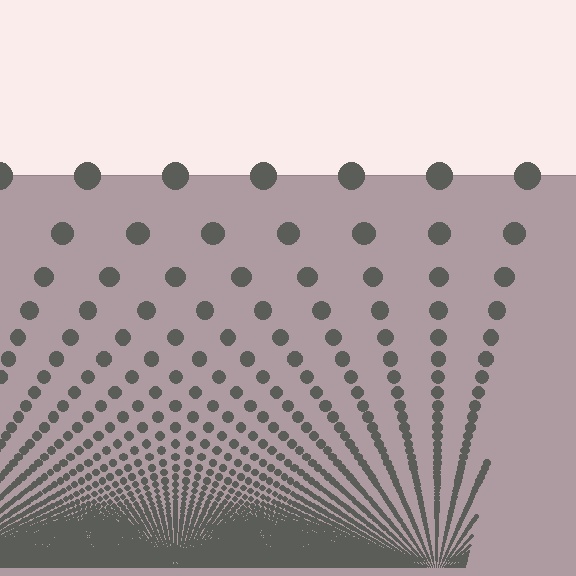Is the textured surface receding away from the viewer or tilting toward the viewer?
The surface appears to tilt toward the viewer. Texture elements get larger and sparser toward the top.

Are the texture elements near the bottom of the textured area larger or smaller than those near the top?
Smaller. The gradient is inverted — elements near the bottom are smaller and denser.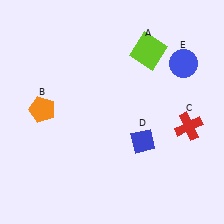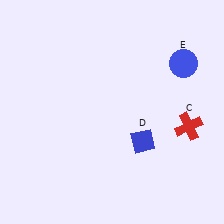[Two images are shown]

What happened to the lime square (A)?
The lime square (A) was removed in Image 2. It was in the top-right area of Image 1.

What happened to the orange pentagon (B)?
The orange pentagon (B) was removed in Image 2. It was in the top-left area of Image 1.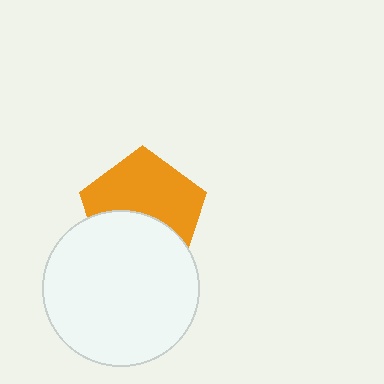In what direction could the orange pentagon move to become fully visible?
The orange pentagon could move up. That would shift it out from behind the white circle entirely.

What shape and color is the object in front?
The object in front is a white circle.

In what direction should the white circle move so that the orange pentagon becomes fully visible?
The white circle should move down. That is the shortest direction to clear the overlap and leave the orange pentagon fully visible.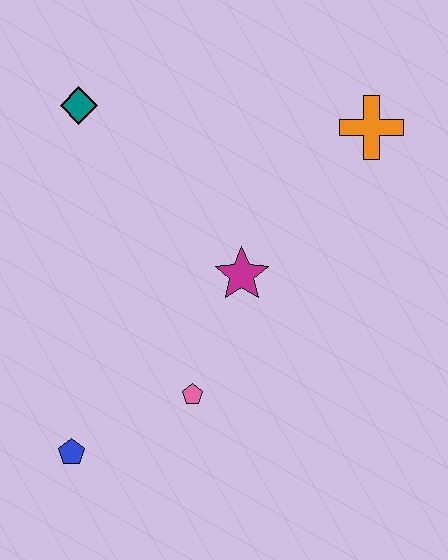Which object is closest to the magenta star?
The pink pentagon is closest to the magenta star.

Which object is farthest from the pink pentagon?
The orange cross is farthest from the pink pentagon.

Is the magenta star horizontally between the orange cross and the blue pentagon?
Yes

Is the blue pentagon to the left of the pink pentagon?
Yes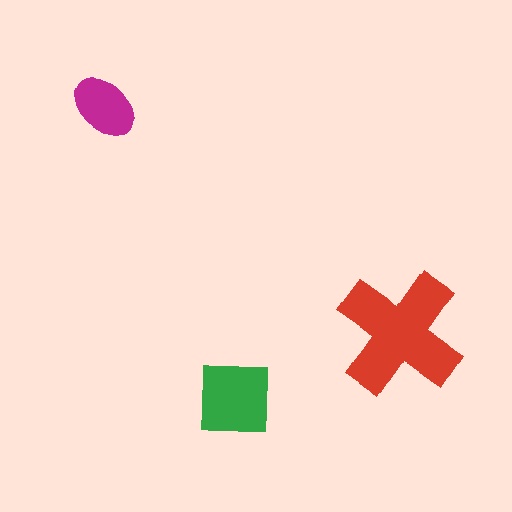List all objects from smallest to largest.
The magenta ellipse, the green square, the red cross.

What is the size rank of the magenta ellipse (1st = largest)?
3rd.